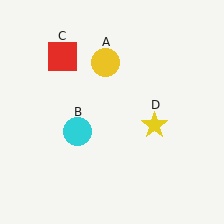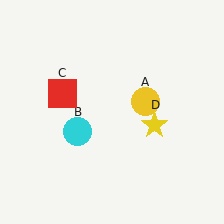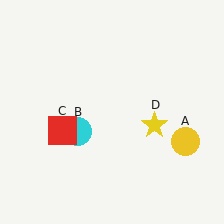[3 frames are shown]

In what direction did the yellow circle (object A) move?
The yellow circle (object A) moved down and to the right.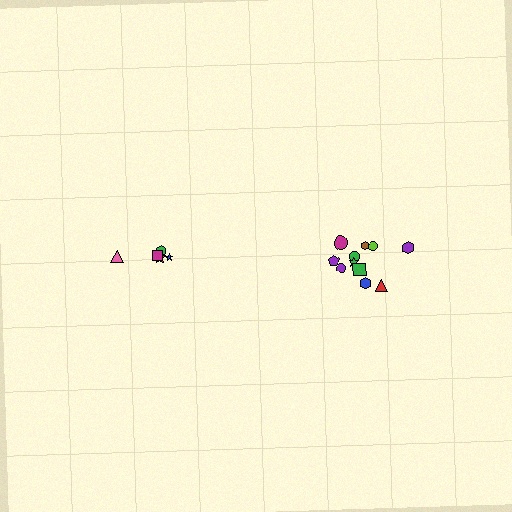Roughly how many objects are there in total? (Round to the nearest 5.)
Roughly 15 objects in total.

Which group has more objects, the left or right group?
The right group.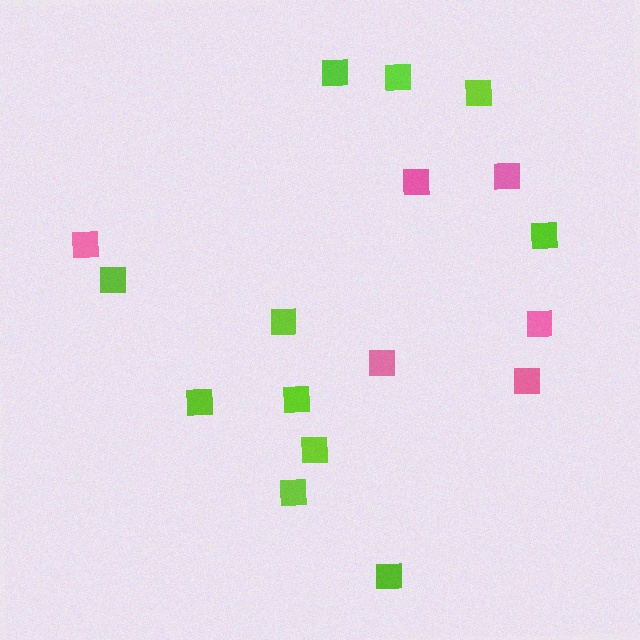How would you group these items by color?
There are 2 groups: one group of lime squares (11) and one group of pink squares (6).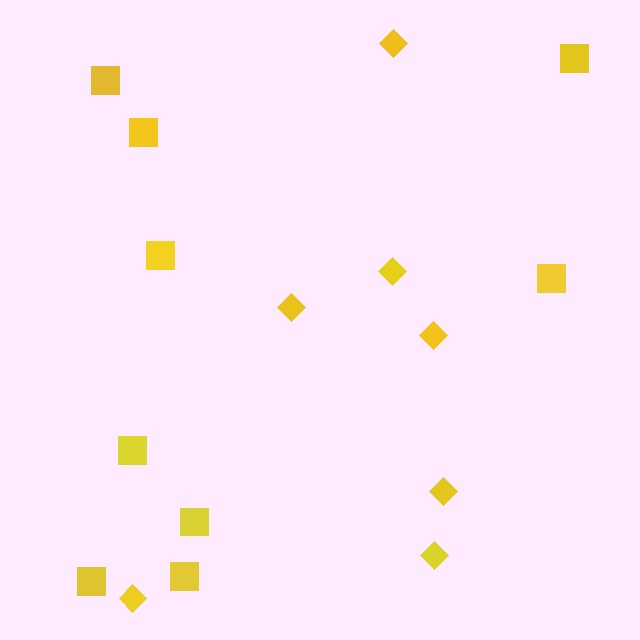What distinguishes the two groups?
There are 2 groups: one group of squares (9) and one group of diamonds (7).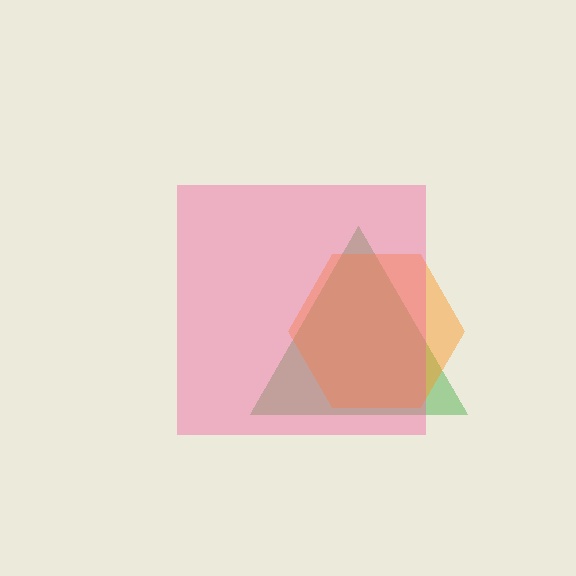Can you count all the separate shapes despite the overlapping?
Yes, there are 3 separate shapes.